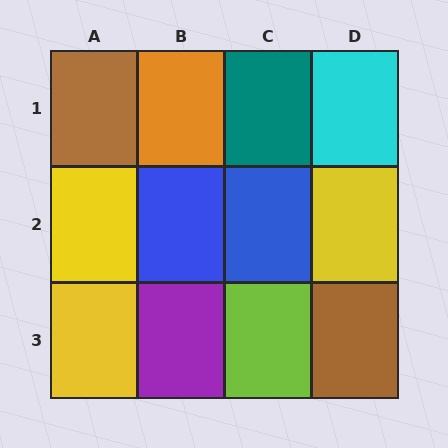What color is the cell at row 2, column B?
Blue.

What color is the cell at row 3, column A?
Yellow.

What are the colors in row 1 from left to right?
Brown, orange, teal, cyan.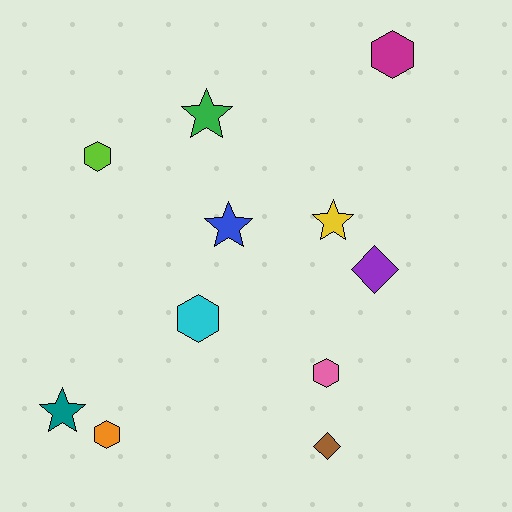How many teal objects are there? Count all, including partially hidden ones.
There is 1 teal object.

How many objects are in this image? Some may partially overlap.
There are 11 objects.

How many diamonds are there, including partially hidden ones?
There are 2 diamonds.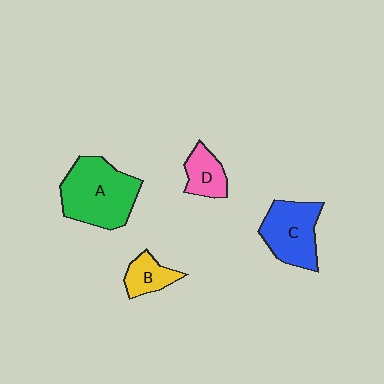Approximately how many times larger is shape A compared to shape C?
Approximately 1.3 times.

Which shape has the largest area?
Shape A (green).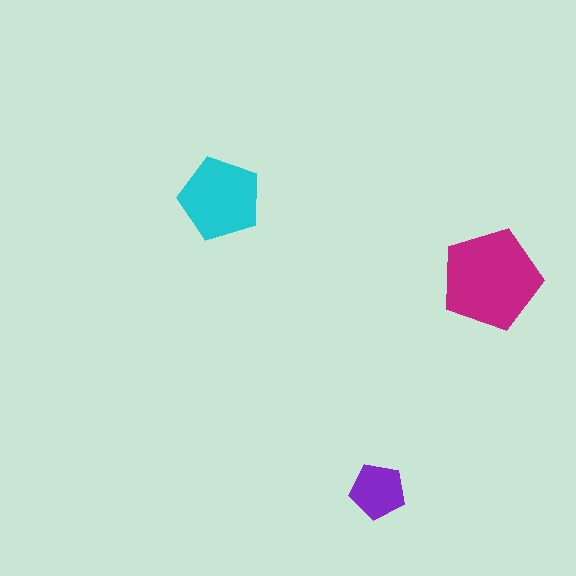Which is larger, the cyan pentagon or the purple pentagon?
The cyan one.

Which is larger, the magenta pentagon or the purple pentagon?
The magenta one.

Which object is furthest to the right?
The magenta pentagon is rightmost.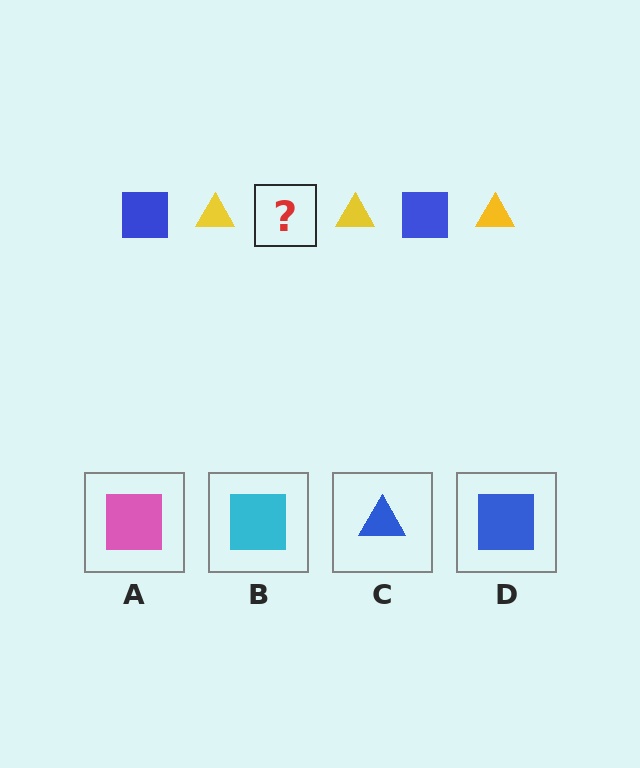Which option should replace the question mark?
Option D.